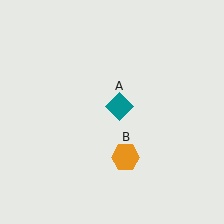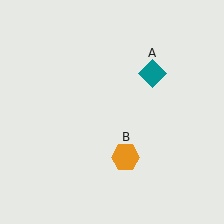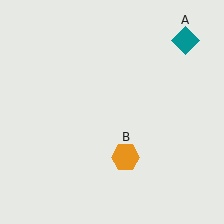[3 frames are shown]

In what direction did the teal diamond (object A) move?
The teal diamond (object A) moved up and to the right.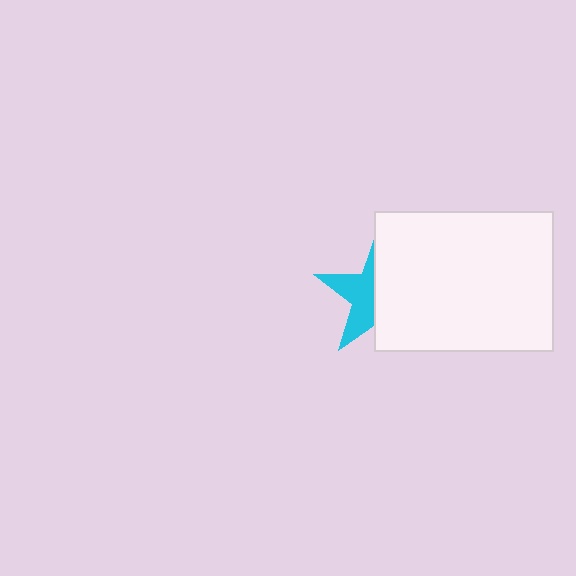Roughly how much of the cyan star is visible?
A small part of it is visible (roughly 42%).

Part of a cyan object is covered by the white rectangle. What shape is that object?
It is a star.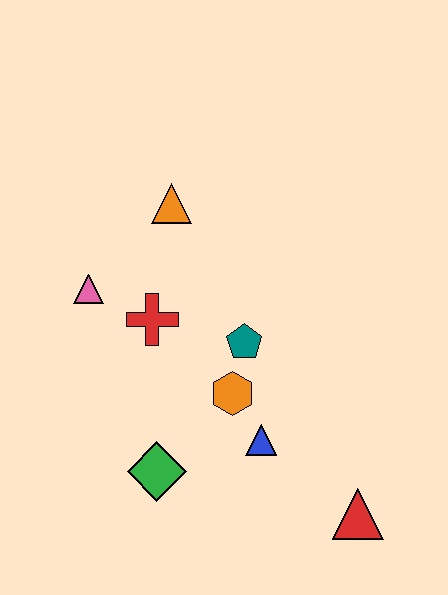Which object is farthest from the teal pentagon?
The red triangle is farthest from the teal pentagon.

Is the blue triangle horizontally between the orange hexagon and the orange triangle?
No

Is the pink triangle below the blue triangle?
No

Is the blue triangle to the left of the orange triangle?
No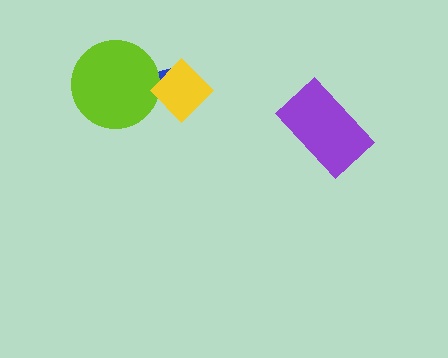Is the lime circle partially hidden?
Yes, it is partially covered by another shape.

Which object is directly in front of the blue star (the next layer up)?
The lime circle is directly in front of the blue star.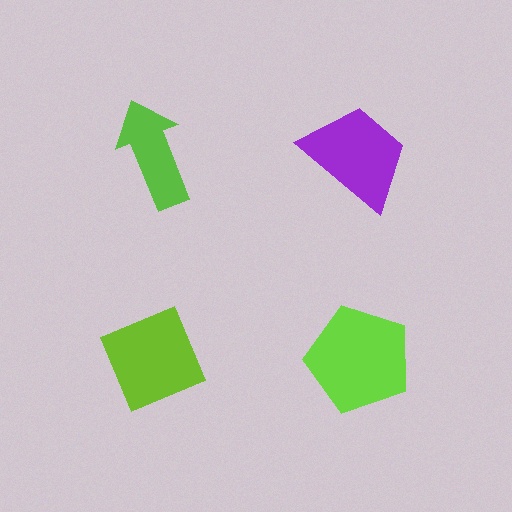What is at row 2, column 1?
A lime diamond.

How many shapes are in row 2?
2 shapes.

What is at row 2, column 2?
A lime pentagon.